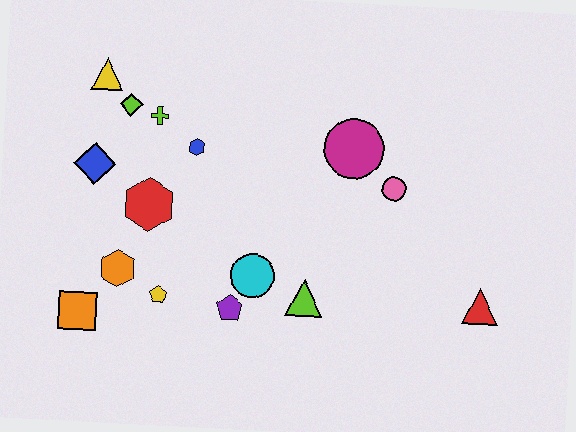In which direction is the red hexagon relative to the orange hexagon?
The red hexagon is above the orange hexagon.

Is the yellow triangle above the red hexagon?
Yes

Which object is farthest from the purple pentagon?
The yellow triangle is farthest from the purple pentagon.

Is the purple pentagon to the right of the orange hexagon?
Yes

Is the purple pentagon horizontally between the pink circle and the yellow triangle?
Yes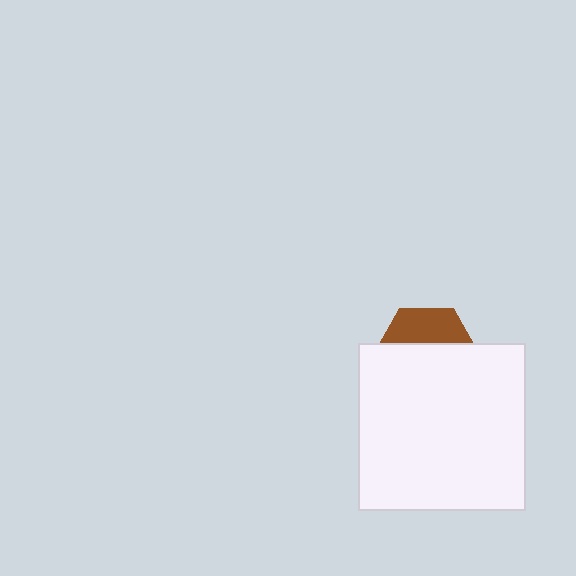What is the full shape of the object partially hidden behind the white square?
The partially hidden object is a brown hexagon.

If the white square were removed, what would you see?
You would see the complete brown hexagon.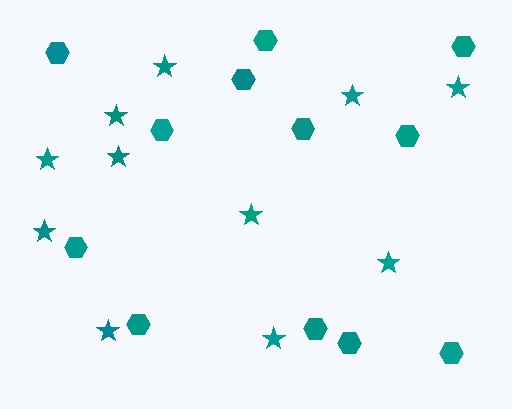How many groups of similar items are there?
There are 2 groups: one group of stars (11) and one group of hexagons (12).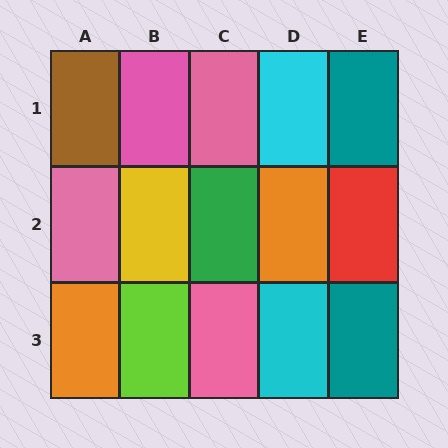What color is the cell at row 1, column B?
Pink.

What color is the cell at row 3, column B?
Lime.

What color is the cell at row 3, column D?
Cyan.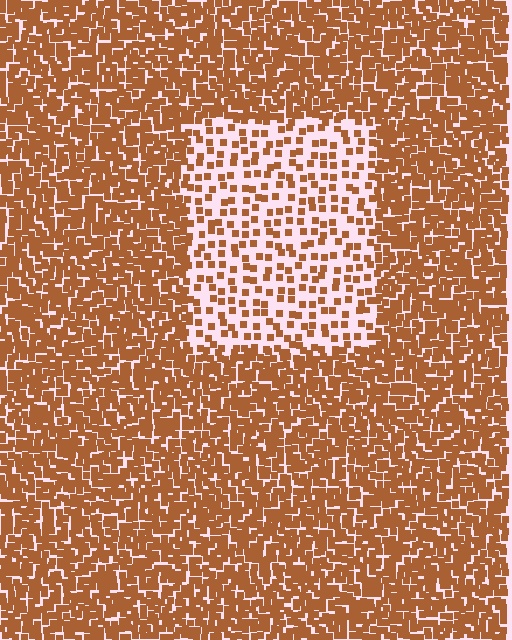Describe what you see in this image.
The image contains small brown elements arranged at two different densities. A rectangle-shaped region is visible where the elements are less densely packed than the surrounding area.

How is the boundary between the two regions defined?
The boundary is defined by a change in element density (approximately 2.7x ratio). All elements are the same color, size, and shape.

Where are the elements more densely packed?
The elements are more densely packed outside the rectangle boundary.